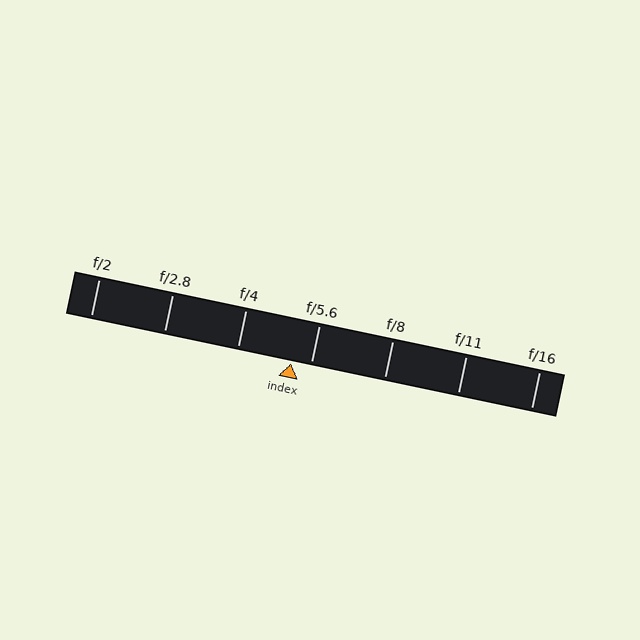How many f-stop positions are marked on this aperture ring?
There are 7 f-stop positions marked.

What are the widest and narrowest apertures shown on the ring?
The widest aperture shown is f/2 and the narrowest is f/16.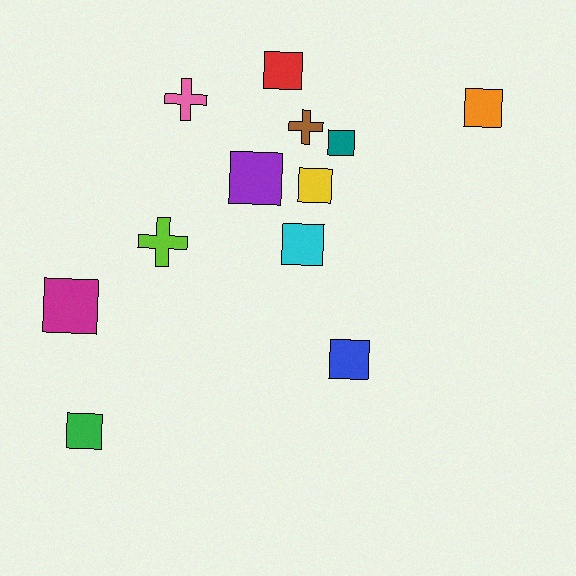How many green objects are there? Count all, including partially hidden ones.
There is 1 green object.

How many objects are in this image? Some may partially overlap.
There are 12 objects.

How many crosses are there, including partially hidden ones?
There are 3 crosses.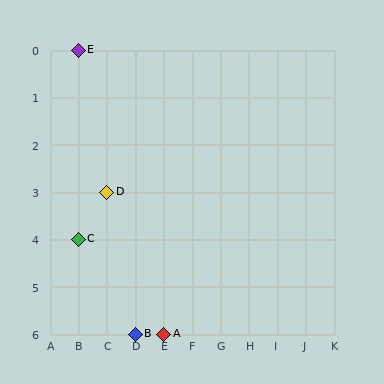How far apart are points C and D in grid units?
Points C and D are 1 column and 1 row apart (about 1.4 grid units diagonally).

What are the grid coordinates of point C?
Point C is at grid coordinates (B, 4).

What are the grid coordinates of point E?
Point E is at grid coordinates (B, 0).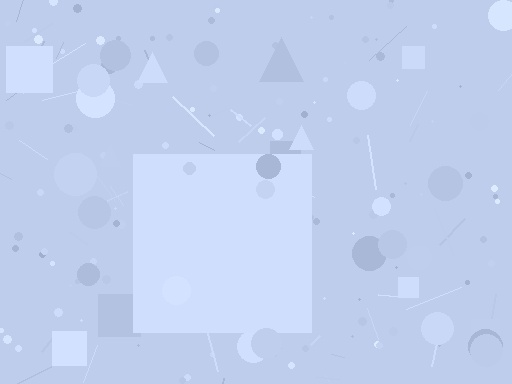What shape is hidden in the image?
A square is hidden in the image.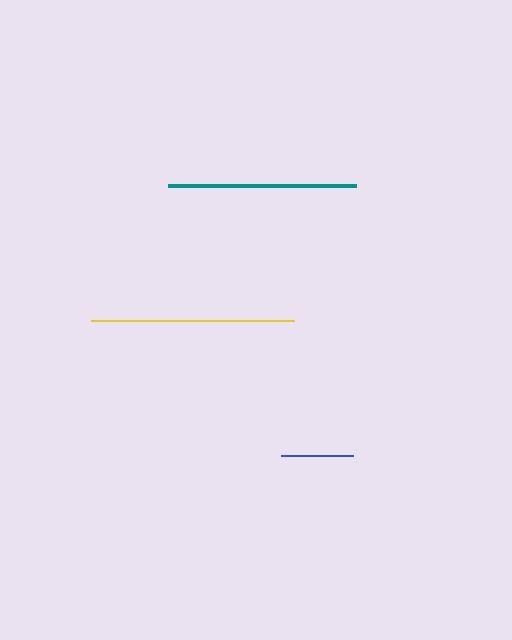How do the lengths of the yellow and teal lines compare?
The yellow and teal lines are approximately the same length.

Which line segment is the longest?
The yellow line is the longest at approximately 203 pixels.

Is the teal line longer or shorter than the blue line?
The teal line is longer than the blue line.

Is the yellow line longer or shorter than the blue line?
The yellow line is longer than the blue line.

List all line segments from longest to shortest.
From longest to shortest: yellow, teal, blue.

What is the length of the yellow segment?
The yellow segment is approximately 203 pixels long.